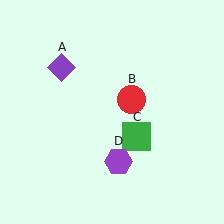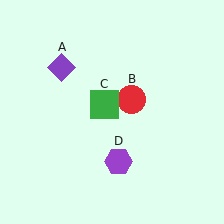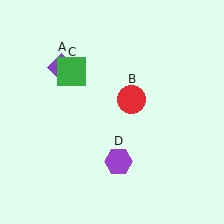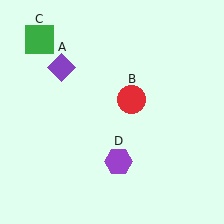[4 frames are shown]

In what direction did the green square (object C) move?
The green square (object C) moved up and to the left.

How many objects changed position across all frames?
1 object changed position: green square (object C).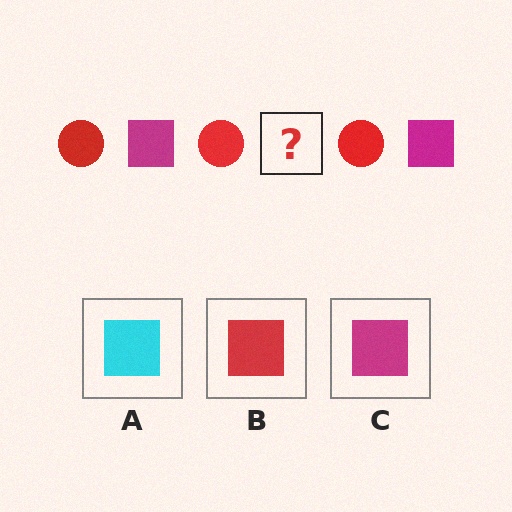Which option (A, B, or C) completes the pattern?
C.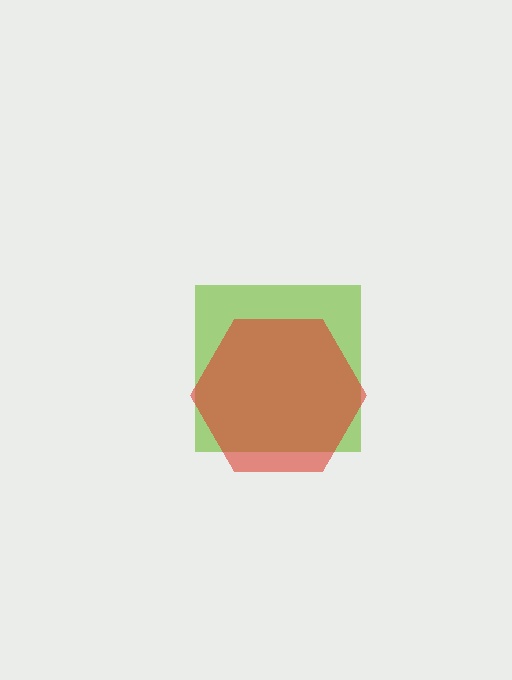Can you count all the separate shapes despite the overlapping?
Yes, there are 2 separate shapes.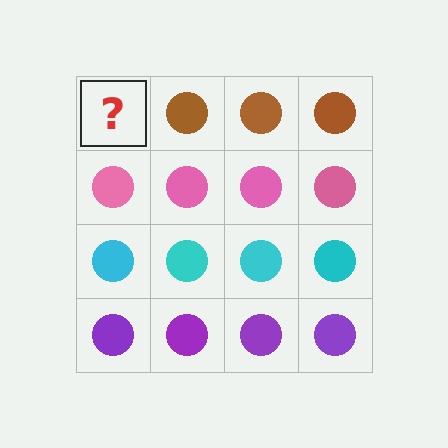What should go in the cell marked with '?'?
The missing cell should contain a brown circle.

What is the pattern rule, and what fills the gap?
The rule is that each row has a consistent color. The gap should be filled with a brown circle.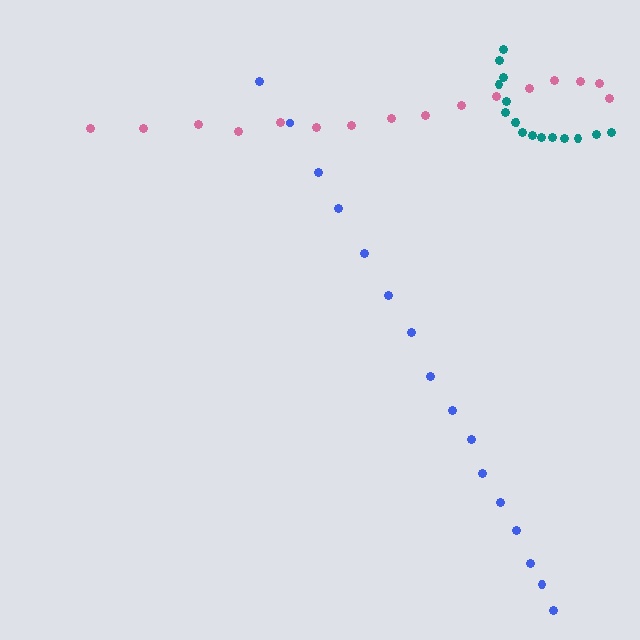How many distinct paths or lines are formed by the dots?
There are 3 distinct paths.